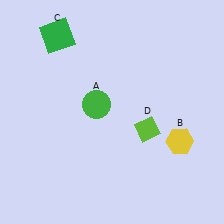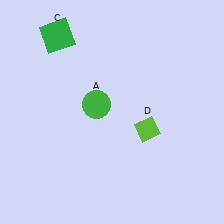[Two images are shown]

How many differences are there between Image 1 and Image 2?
There is 1 difference between the two images.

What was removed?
The yellow hexagon (B) was removed in Image 2.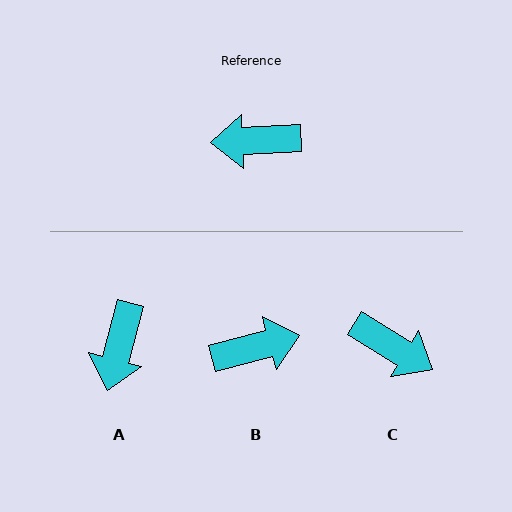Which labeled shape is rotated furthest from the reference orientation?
B, about 168 degrees away.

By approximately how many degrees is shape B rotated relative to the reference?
Approximately 168 degrees clockwise.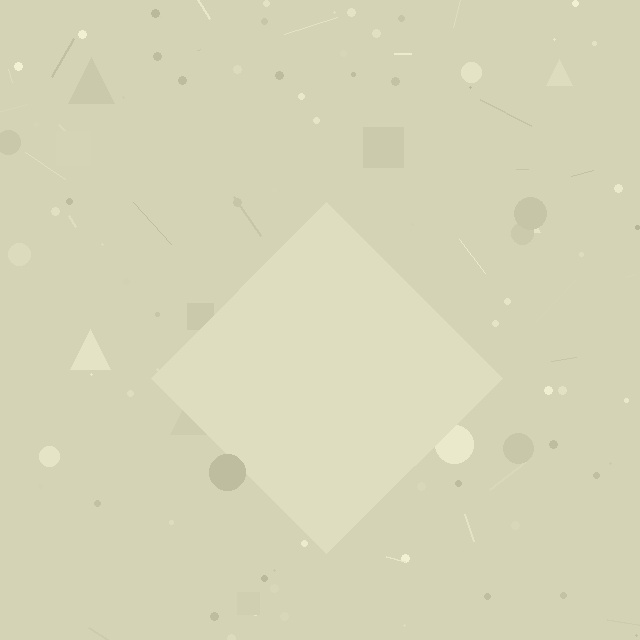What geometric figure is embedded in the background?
A diamond is embedded in the background.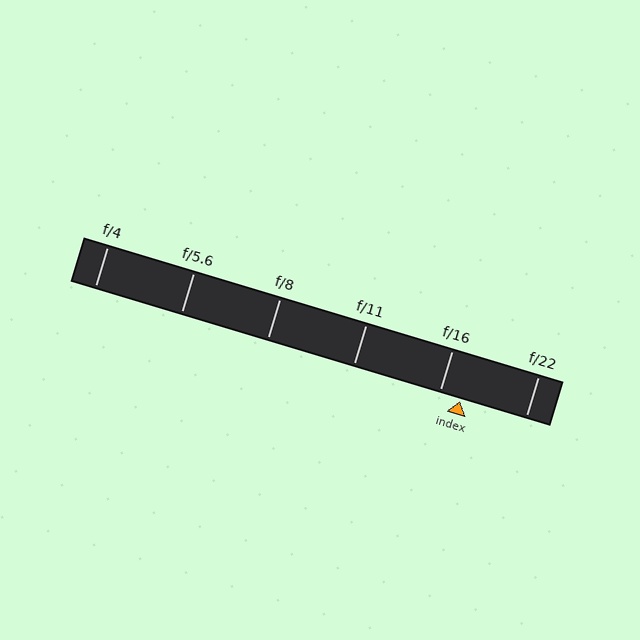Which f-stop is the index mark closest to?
The index mark is closest to f/16.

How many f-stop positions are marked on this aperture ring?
There are 6 f-stop positions marked.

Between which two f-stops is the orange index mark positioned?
The index mark is between f/16 and f/22.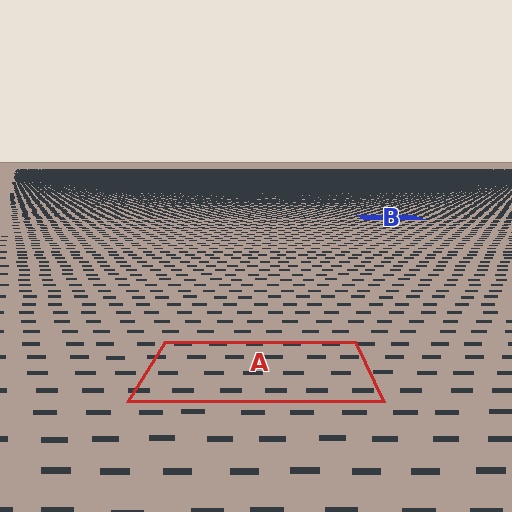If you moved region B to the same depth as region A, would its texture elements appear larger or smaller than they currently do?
They would appear larger. At a closer depth, the same texture elements are projected at a bigger on-screen size.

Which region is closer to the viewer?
Region A is closer. The texture elements there are larger and more spread out.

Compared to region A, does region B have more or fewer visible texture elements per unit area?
Region B has more texture elements per unit area — they are packed more densely because it is farther away.